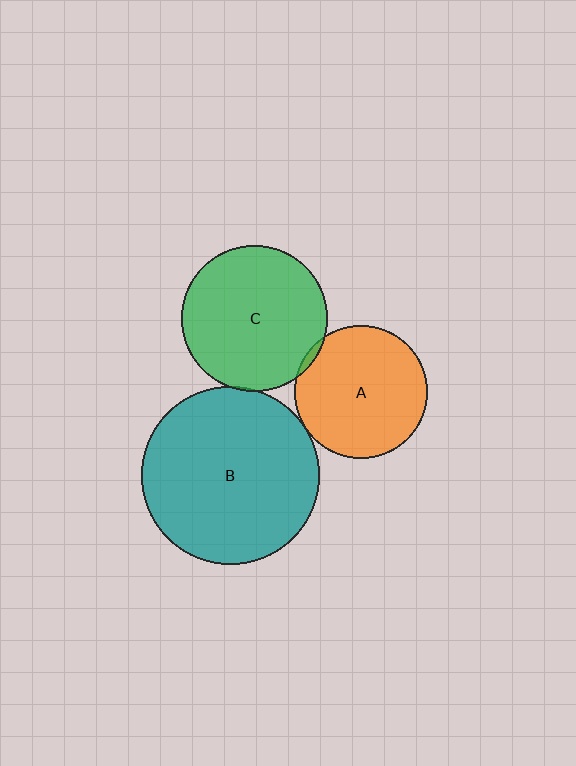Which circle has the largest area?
Circle B (teal).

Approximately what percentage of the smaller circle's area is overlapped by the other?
Approximately 5%.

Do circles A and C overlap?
Yes.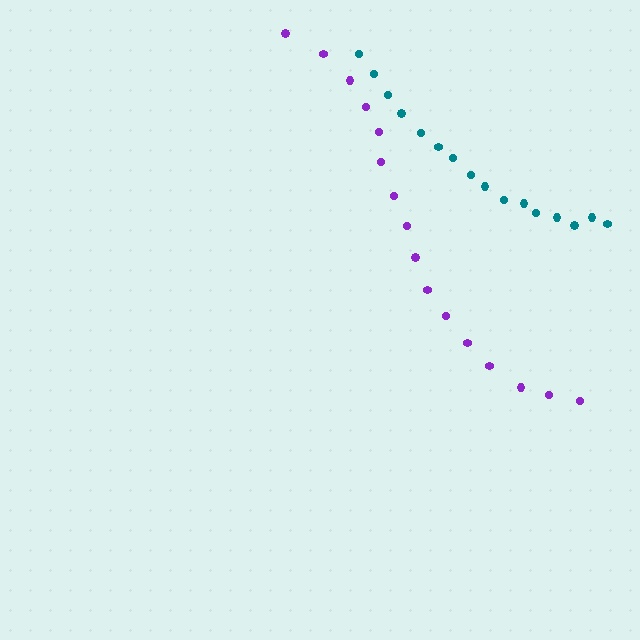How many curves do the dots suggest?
There are 2 distinct paths.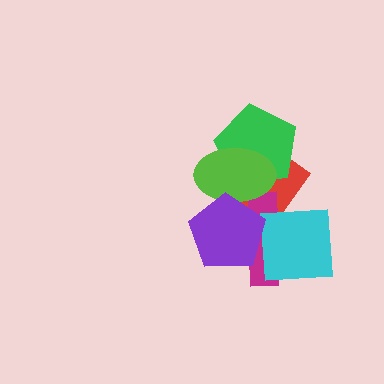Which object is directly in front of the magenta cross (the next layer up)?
The cyan square is directly in front of the magenta cross.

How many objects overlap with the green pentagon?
2 objects overlap with the green pentagon.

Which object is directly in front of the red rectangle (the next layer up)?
The magenta cross is directly in front of the red rectangle.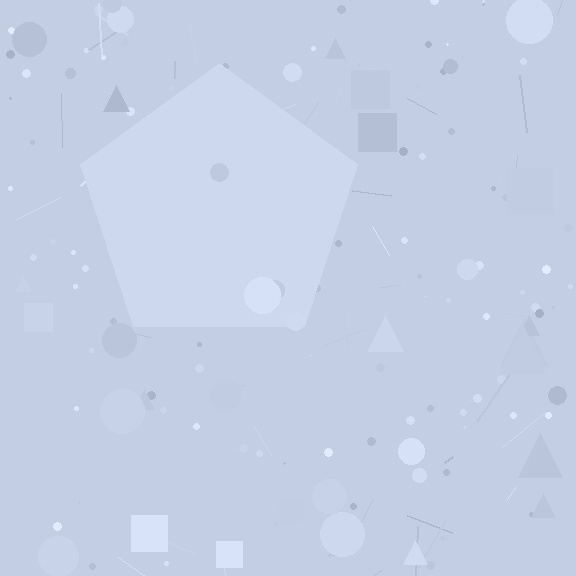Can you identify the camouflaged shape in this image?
The camouflaged shape is a pentagon.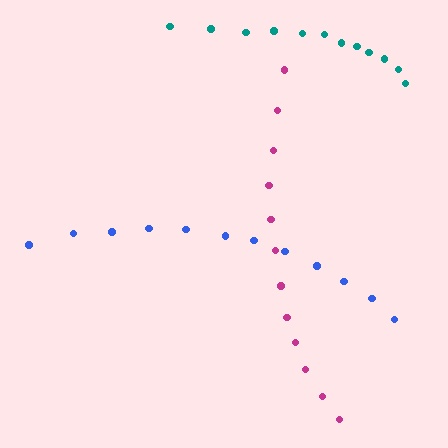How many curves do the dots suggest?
There are 3 distinct paths.